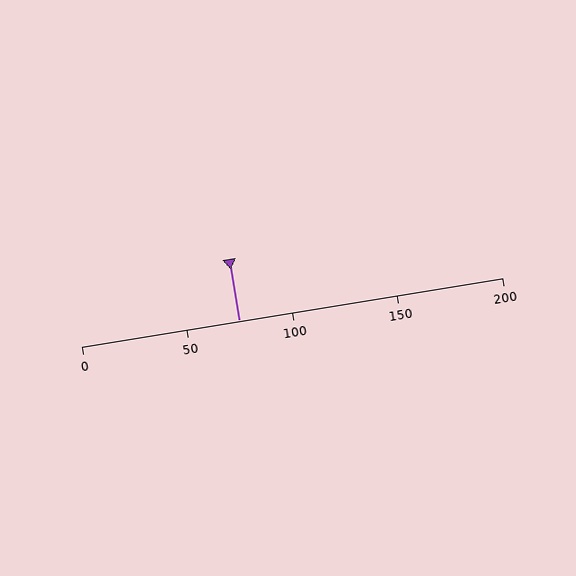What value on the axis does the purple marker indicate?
The marker indicates approximately 75.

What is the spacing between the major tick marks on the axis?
The major ticks are spaced 50 apart.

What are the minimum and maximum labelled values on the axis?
The axis runs from 0 to 200.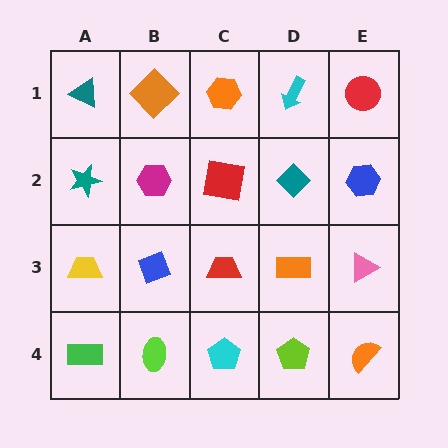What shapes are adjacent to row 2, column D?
A cyan arrow (row 1, column D), an orange rectangle (row 3, column D), a red square (row 2, column C), a blue hexagon (row 2, column E).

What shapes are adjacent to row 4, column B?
A blue diamond (row 3, column B), a green rectangle (row 4, column A), a cyan pentagon (row 4, column C).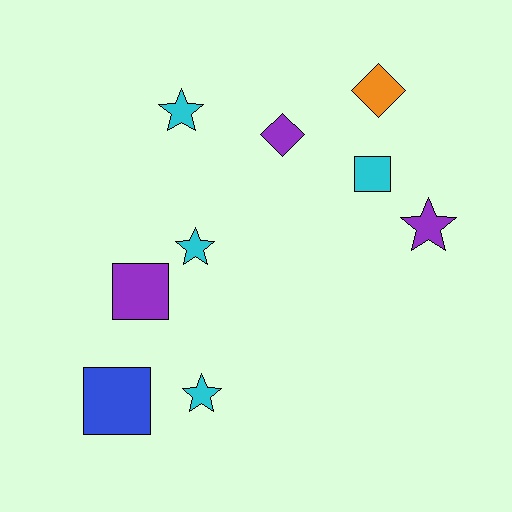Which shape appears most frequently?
Star, with 4 objects.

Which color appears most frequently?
Cyan, with 4 objects.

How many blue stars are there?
There are no blue stars.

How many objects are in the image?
There are 9 objects.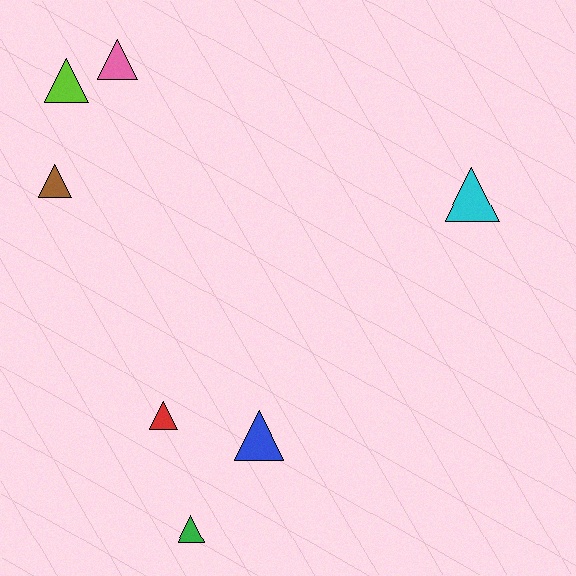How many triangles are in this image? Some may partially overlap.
There are 7 triangles.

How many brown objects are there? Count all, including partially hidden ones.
There is 1 brown object.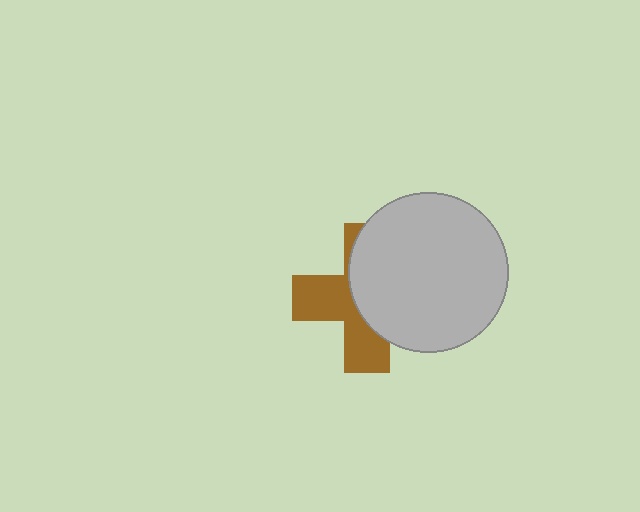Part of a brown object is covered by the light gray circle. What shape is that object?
It is a cross.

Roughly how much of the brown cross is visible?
About half of it is visible (roughly 47%).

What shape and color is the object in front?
The object in front is a light gray circle.